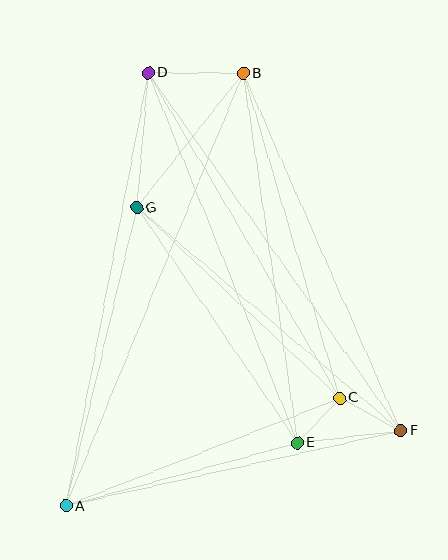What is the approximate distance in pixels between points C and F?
The distance between C and F is approximately 70 pixels.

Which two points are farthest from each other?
Points A and B are farthest from each other.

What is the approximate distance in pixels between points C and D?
The distance between C and D is approximately 377 pixels.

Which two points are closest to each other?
Points C and E are closest to each other.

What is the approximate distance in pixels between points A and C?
The distance between A and C is approximately 294 pixels.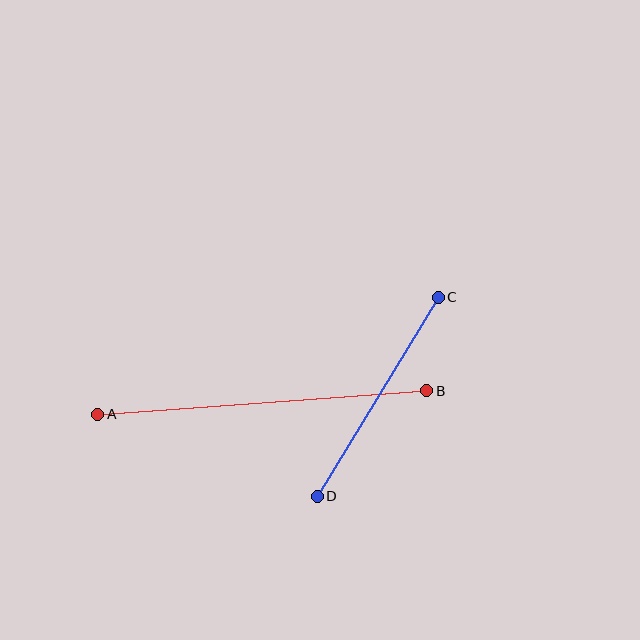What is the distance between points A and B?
The distance is approximately 330 pixels.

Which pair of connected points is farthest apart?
Points A and B are farthest apart.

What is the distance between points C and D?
The distance is approximately 233 pixels.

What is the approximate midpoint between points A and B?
The midpoint is at approximately (262, 402) pixels.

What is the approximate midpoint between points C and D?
The midpoint is at approximately (378, 397) pixels.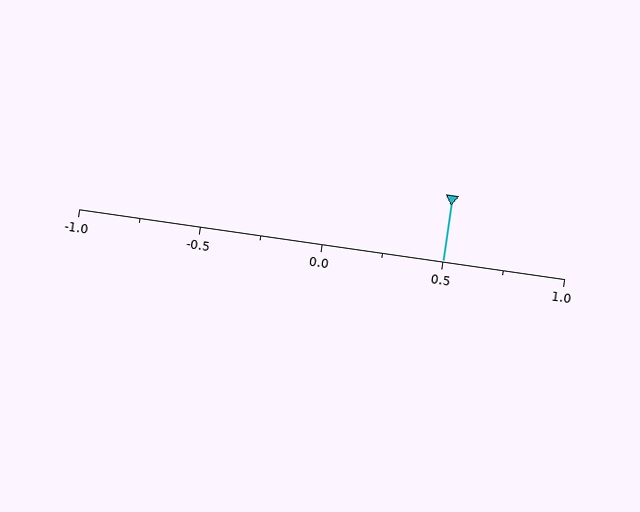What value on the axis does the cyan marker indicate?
The marker indicates approximately 0.5.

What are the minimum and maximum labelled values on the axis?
The axis runs from -1.0 to 1.0.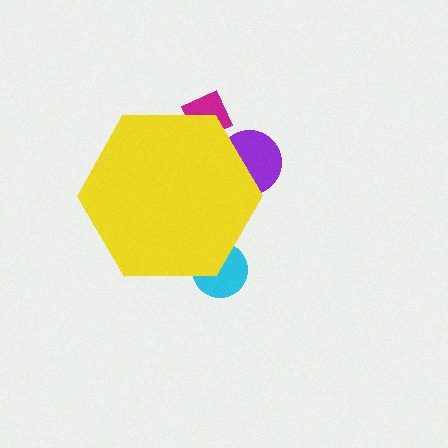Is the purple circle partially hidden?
Yes, the purple circle is partially hidden behind the yellow hexagon.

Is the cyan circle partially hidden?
Yes, the cyan circle is partially hidden behind the yellow hexagon.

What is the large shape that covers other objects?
A yellow hexagon.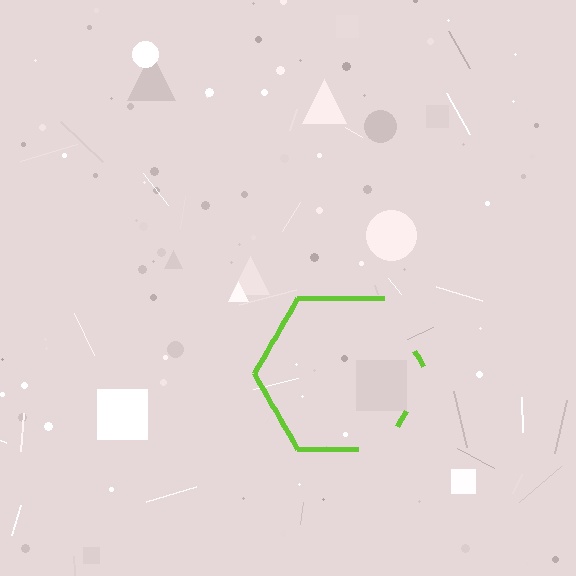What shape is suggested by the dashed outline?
The dashed outline suggests a hexagon.